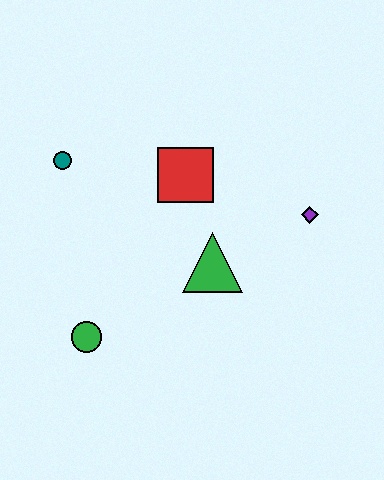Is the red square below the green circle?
No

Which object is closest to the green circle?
The green triangle is closest to the green circle.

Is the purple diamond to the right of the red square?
Yes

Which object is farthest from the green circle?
The purple diamond is farthest from the green circle.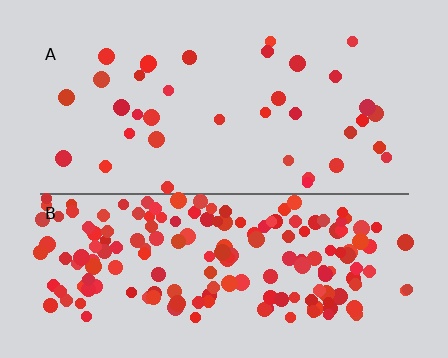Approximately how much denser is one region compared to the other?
Approximately 4.8× — region B over region A.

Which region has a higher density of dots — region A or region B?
B (the bottom).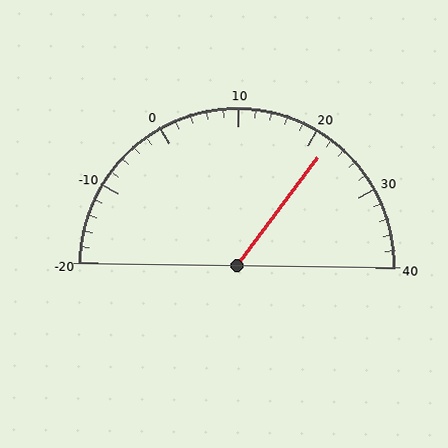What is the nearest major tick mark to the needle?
The nearest major tick mark is 20.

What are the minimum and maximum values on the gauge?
The gauge ranges from -20 to 40.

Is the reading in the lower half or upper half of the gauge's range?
The reading is in the upper half of the range (-20 to 40).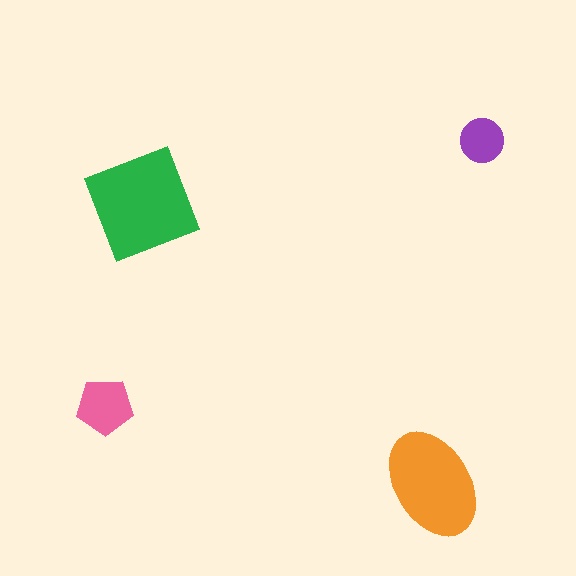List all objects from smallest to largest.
The purple circle, the pink pentagon, the orange ellipse, the green diamond.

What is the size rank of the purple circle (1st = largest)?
4th.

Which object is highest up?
The purple circle is topmost.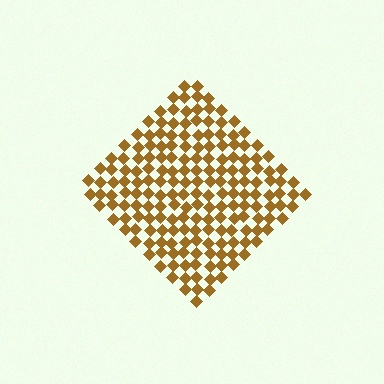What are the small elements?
The small elements are diamonds.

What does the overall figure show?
The overall figure shows a diamond.